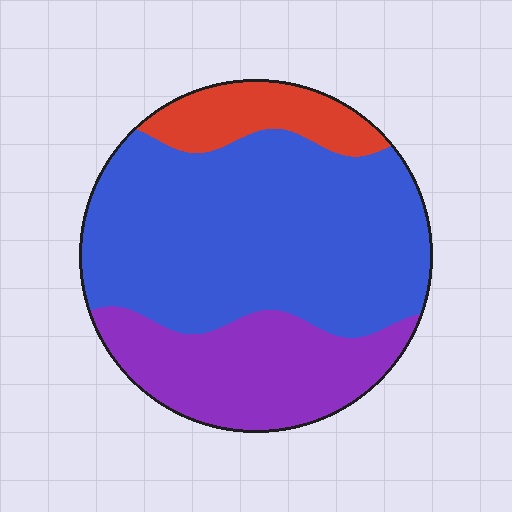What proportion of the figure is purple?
Purple covers around 25% of the figure.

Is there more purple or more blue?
Blue.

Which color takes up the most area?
Blue, at roughly 60%.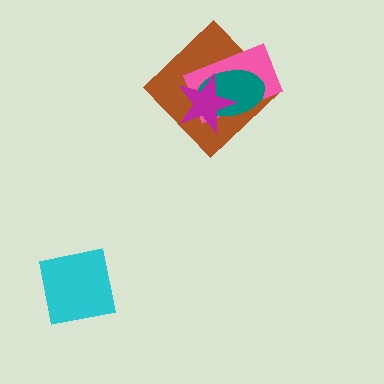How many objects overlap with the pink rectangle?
3 objects overlap with the pink rectangle.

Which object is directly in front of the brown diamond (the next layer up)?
The pink rectangle is directly in front of the brown diamond.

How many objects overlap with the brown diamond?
3 objects overlap with the brown diamond.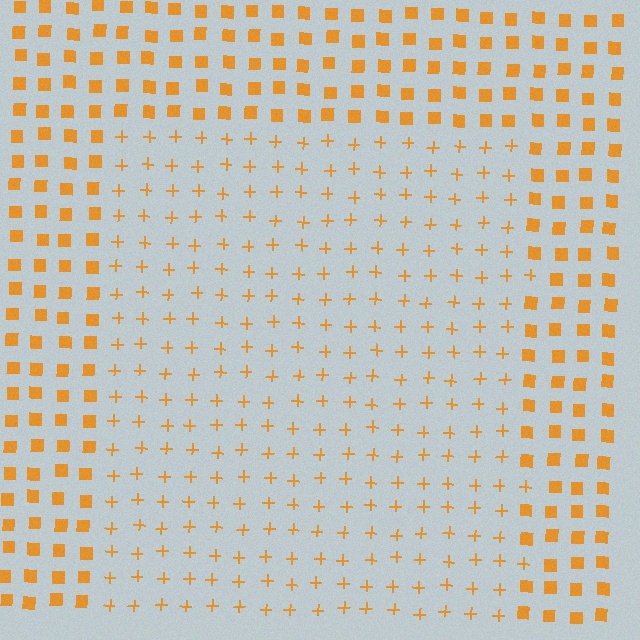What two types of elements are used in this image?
The image uses plus signs inside the rectangle region and squares outside it.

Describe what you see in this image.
The image is filled with small orange elements arranged in a uniform grid. A rectangle-shaped region contains plus signs, while the surrounding area contains squares. The boundary is defined purely by the change in element shape.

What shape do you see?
I see a rectangle.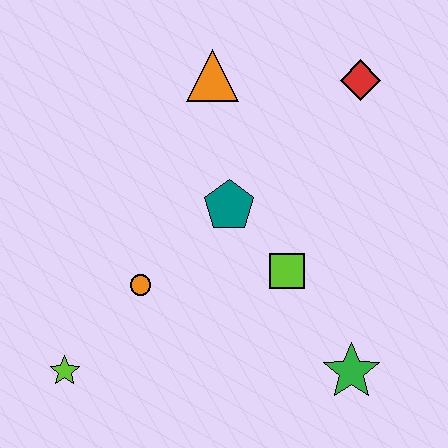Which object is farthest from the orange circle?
The red diamond is farthest from the orange circle.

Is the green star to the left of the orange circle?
No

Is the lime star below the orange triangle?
Yes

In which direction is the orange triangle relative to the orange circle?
The orange triangle is above the orange circle.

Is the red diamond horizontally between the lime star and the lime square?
No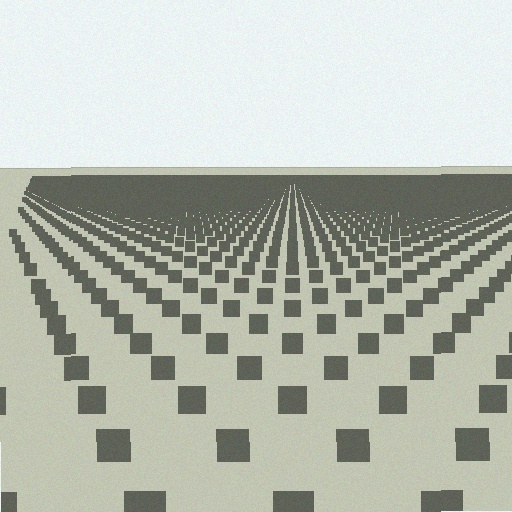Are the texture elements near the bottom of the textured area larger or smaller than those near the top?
Larger. Near the bottom, elements are closer to the viewer and appear at a bigger on-screen size.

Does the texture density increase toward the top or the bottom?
Density increases toward the top.